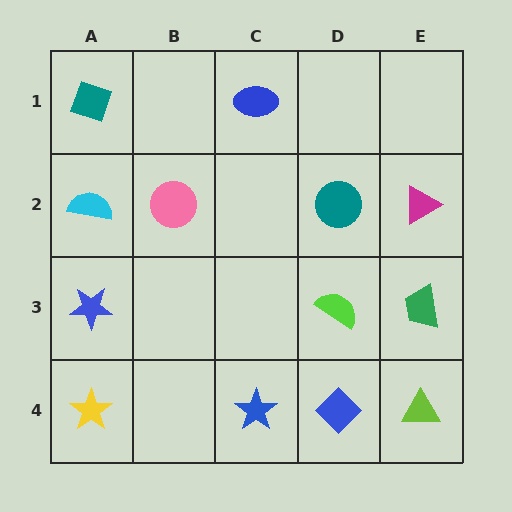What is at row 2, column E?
A magenta triangle.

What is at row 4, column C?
A blue star.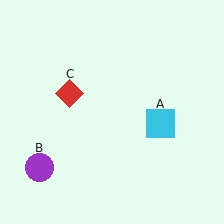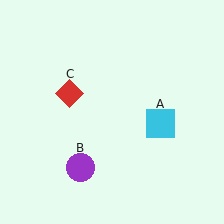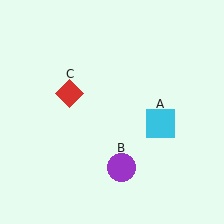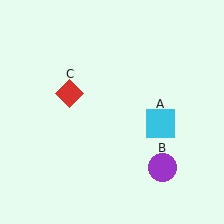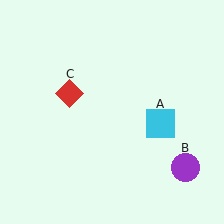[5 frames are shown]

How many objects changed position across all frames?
1 object changed position: purple circle (object B).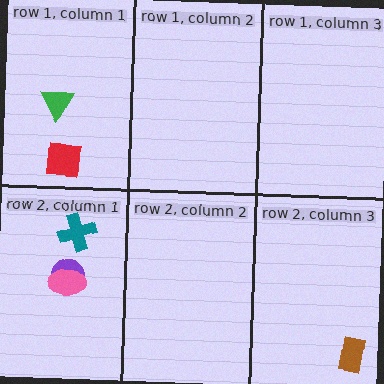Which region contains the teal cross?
The row 2, column 1 region.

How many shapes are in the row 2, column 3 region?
1.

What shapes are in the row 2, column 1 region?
The purple circle, the teal cross, the pink ellipse.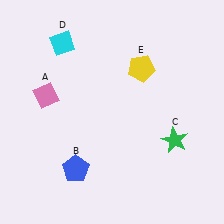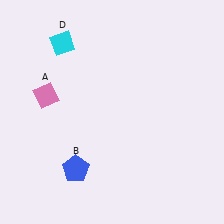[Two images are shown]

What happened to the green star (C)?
The green star (C) was removed in Image 2. It was in the bottom-right area of Image 1.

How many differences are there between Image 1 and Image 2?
There are 2 differences between the two images.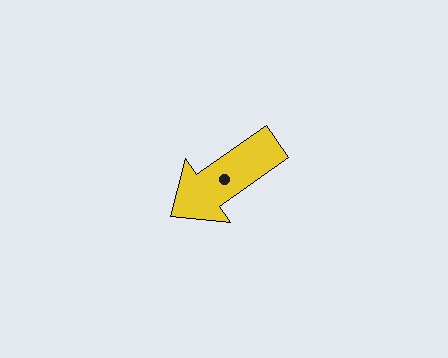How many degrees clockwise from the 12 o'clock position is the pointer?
Approximately 235 degrees.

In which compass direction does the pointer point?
Southwest.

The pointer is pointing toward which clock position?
Roughly 8 o'clock.